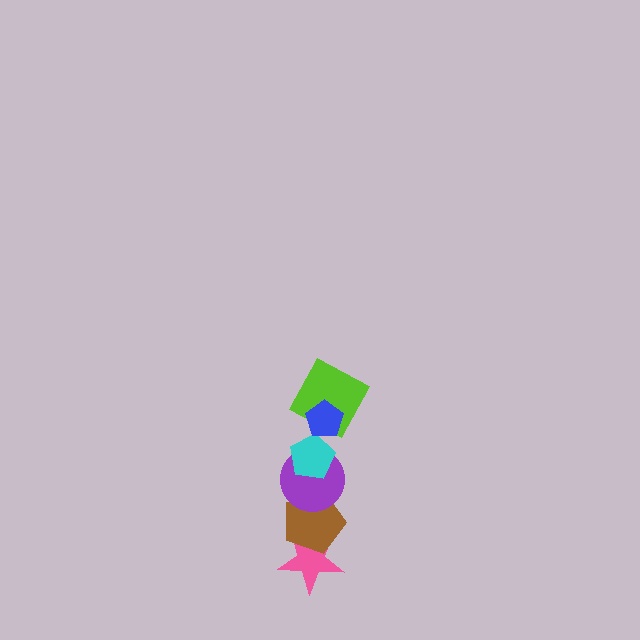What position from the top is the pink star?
The pink star is 6th from the top.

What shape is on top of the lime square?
The blue pentagon is on top of the lime square.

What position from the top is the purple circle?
The purple circle is 4th from the top.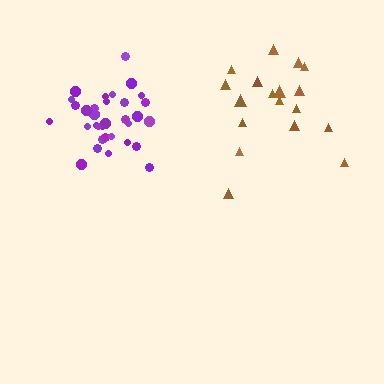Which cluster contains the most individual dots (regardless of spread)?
Purple (33).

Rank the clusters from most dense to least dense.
purple, brown.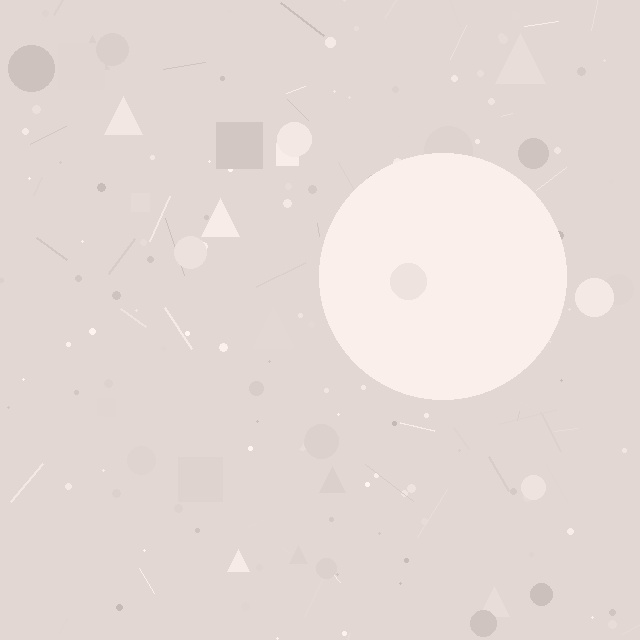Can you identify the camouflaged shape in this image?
The camouflaged shape is a circle.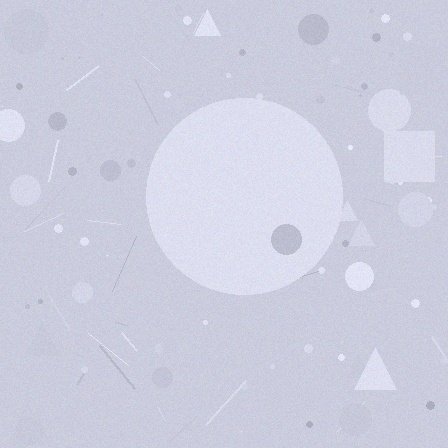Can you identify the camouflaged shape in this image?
The camouflaged shape is a circle.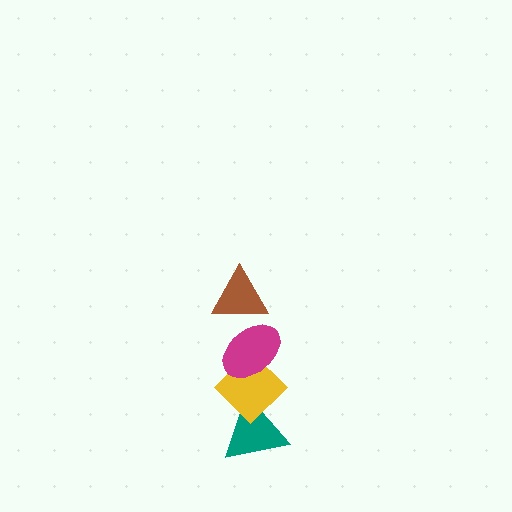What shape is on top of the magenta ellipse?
The brown triangle is on top of the magenta ellipse.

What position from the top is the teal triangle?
The teal triangle is 4th from the top.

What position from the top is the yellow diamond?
The yellow diamond is 3rd from the top.